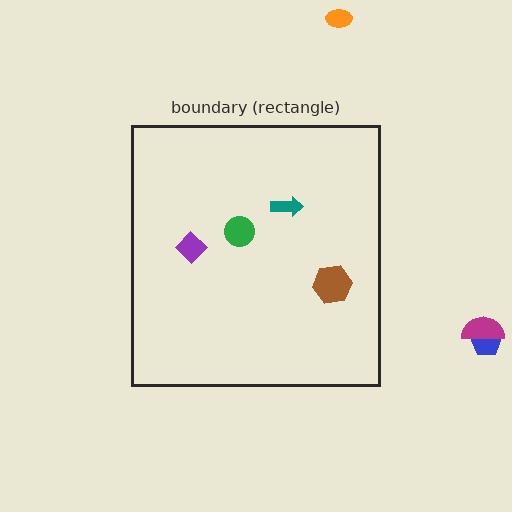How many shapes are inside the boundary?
4 inside, 3 outside.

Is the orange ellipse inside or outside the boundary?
Outside.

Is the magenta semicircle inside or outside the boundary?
Outside.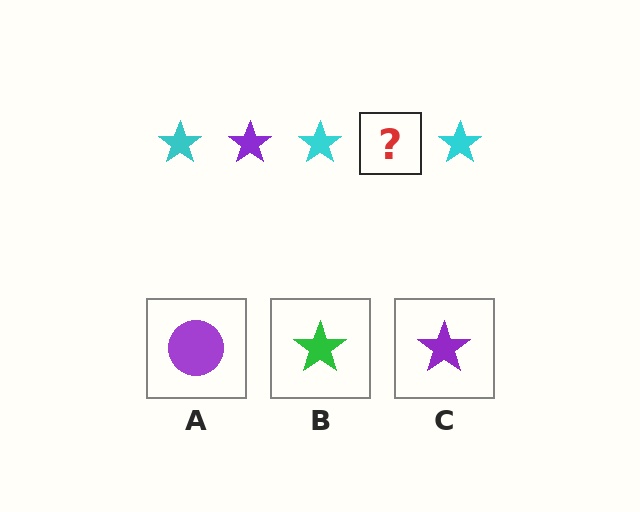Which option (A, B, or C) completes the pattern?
C.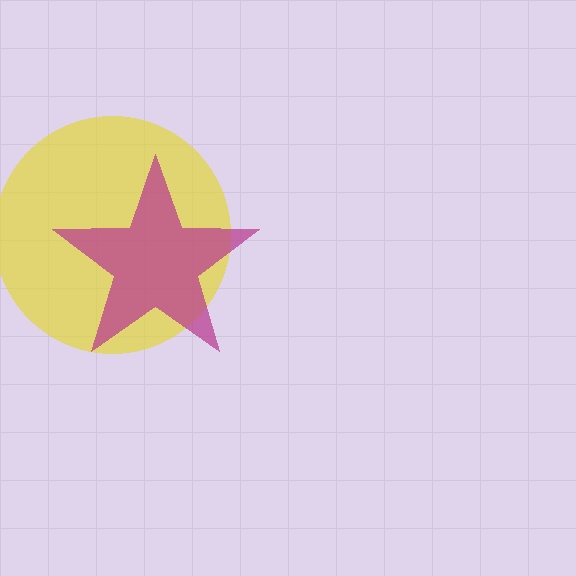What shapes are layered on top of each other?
The layered shapes are: a yellow circle, a magenta star.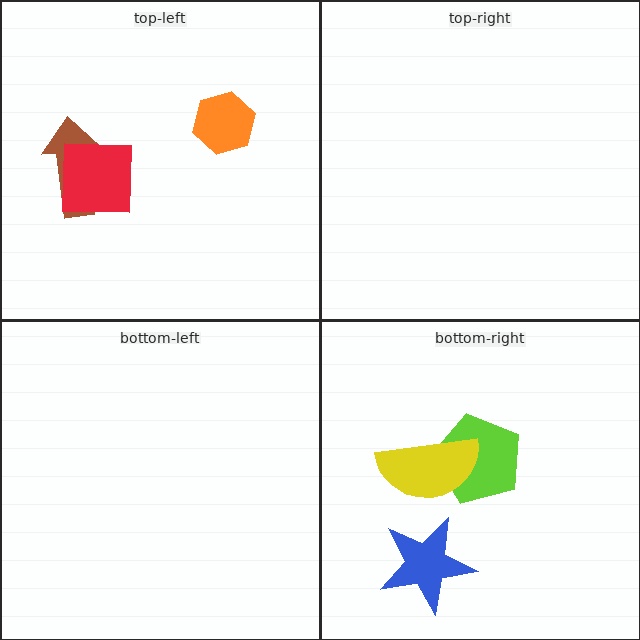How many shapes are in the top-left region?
3.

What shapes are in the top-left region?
The brown arrow, the red square, the orange hexagon.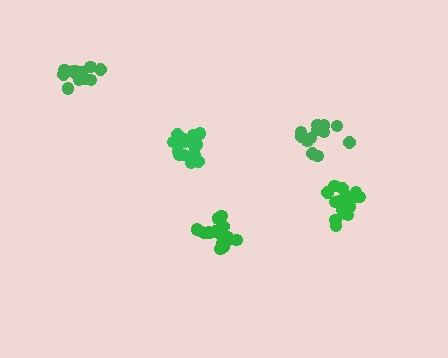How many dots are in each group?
Group 1: 19 dots, Group 2: 17 dots, Group 3: 13 dots, Group 4: 13 dots, Group 5: 19 dots (81 total).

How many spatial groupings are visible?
There are 5 spatial groupings.